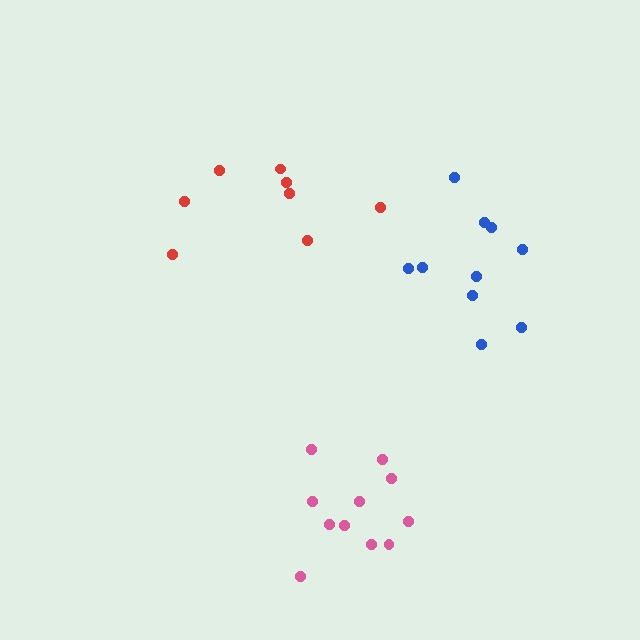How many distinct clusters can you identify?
There are 3 distinct clusters.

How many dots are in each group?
Group 1: 8 dots, Group 2: 11 dots, Group 3: 10 dots (29 total).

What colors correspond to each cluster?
The clusters are colored: red, pink, blue.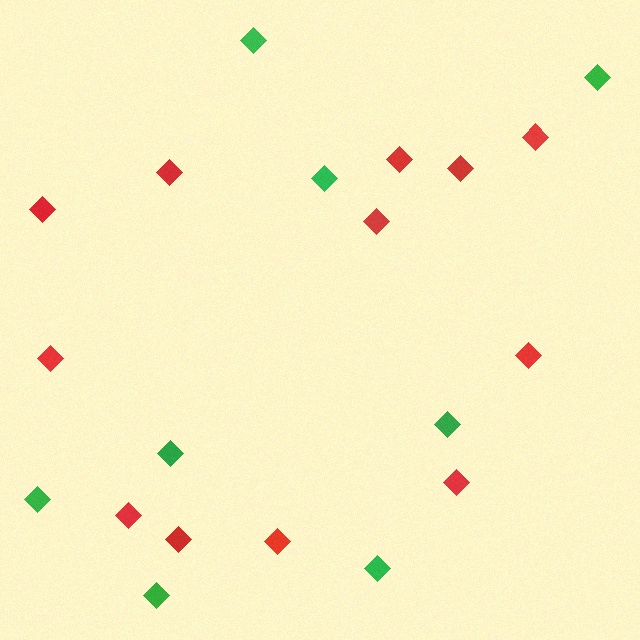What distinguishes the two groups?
There are 2 groups: one group of green diamonds (8) and one group of red diamonds (12).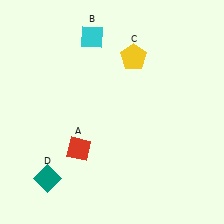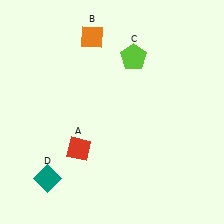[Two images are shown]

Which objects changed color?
B changed from cyan to orange. C changed from yellow to lime.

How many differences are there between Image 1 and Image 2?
There are 2 differences between the two images.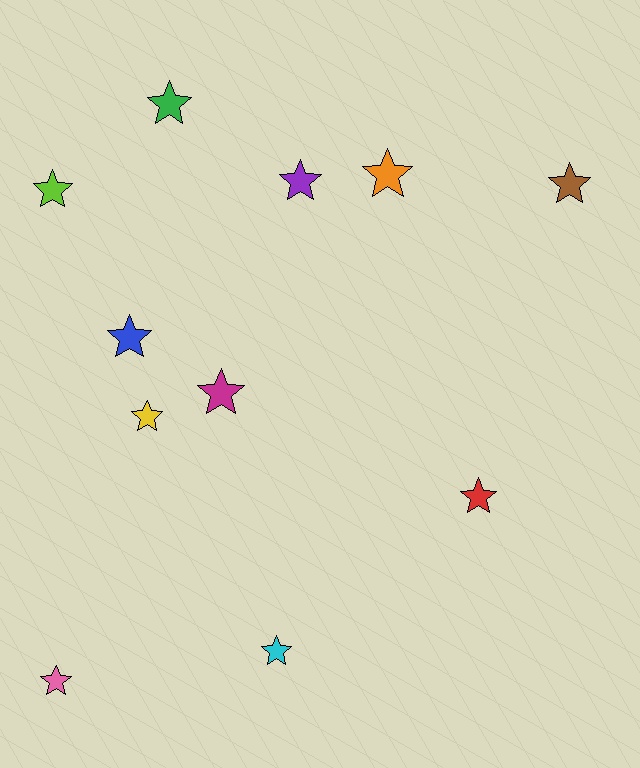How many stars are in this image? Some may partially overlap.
There are 11 stars.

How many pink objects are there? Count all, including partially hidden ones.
There is 1 pink object.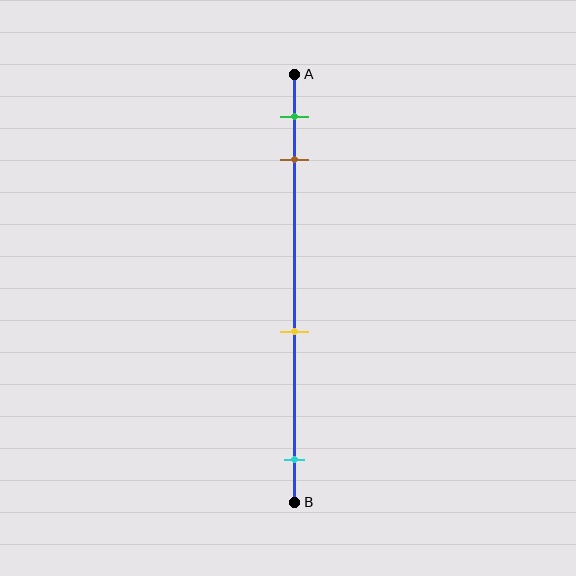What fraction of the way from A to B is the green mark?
The green mark is approximately 10% (0.1) of the way from A to B.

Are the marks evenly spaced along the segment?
No, the marks are not evenly spaced.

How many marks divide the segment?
There are 4 marks dividing the segment.